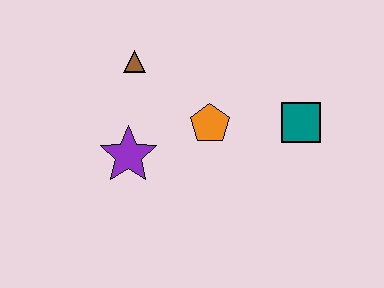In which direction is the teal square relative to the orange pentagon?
The teal square is to the right of the orange pentagon.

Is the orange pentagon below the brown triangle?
Yes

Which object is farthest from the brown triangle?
The teal square is farthest from the brown triangle.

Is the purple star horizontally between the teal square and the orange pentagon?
No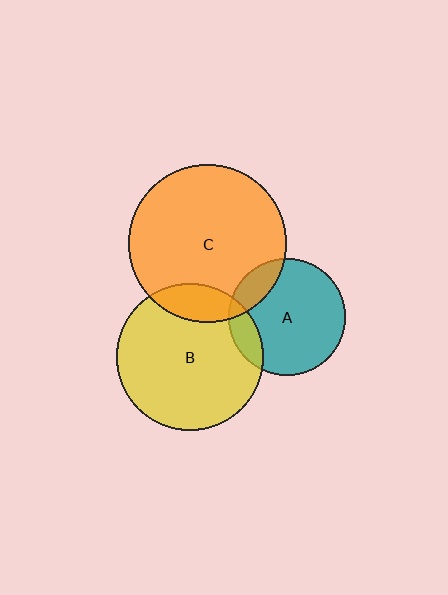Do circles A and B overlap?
Yes.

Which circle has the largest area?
Circle C (orange).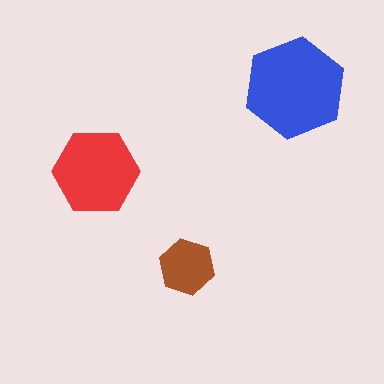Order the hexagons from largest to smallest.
the blue one, the red one, the brown one.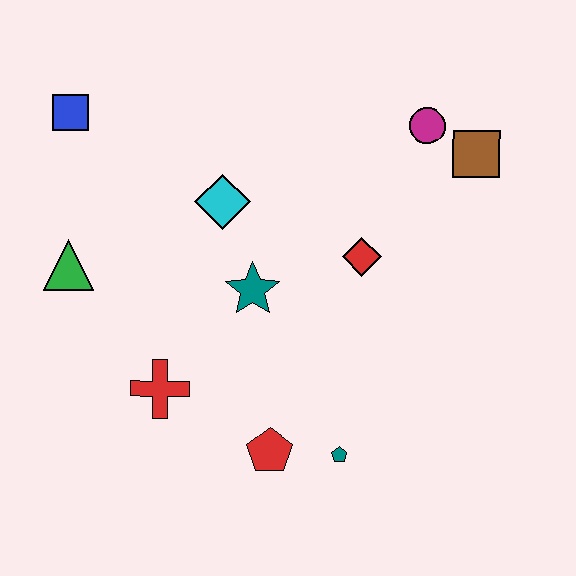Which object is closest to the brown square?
The magenta circle is closest to the brown square.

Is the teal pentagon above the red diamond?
No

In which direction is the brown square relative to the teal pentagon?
The brown square is above the teal pentagon.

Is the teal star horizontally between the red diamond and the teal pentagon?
No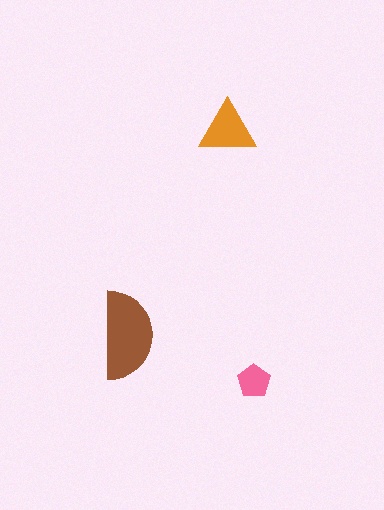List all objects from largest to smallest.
The brown semicircle, the orange triangle, the pink pentagon.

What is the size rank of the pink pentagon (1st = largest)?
3rd.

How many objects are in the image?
There are 3 objects in the image.